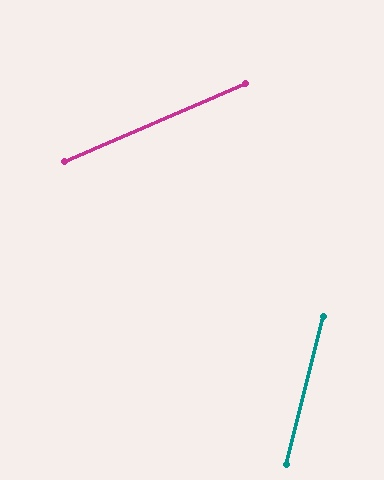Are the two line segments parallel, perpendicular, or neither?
Neither parallel nor perpendicular — they differ by about 52°.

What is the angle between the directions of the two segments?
Approximately 52 degrees.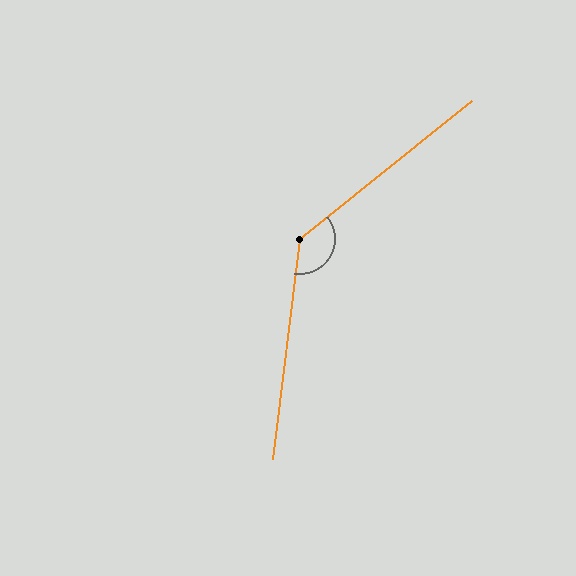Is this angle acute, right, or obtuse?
It is obtuse.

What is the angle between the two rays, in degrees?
Approximately 136 degrees.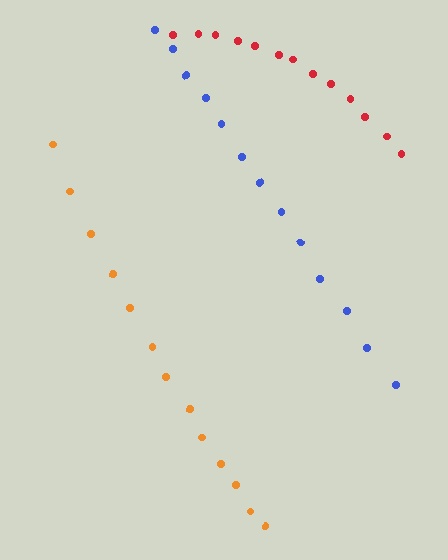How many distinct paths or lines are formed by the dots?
There are 3 distinct paths.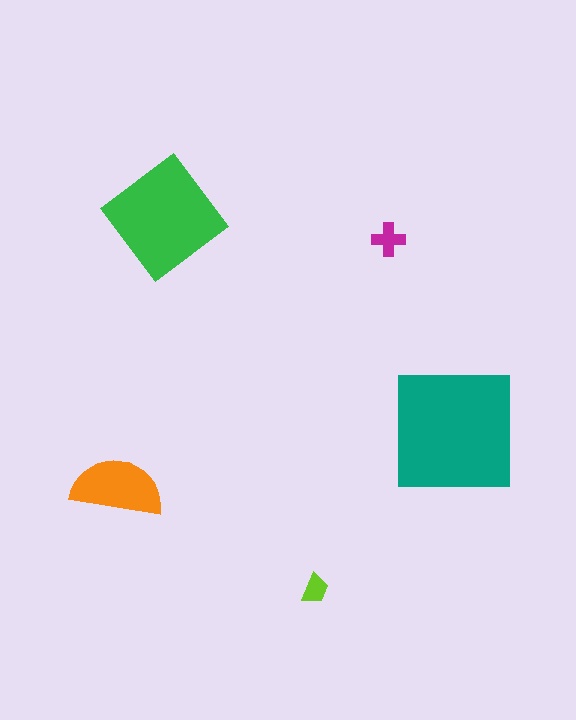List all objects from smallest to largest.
The lime trapezoid, the magenta cross, the orange semicircle, the green diamond, the teal square.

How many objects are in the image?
There are 5 objects in the image.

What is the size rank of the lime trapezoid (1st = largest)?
5th.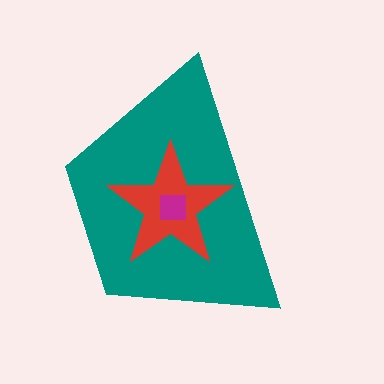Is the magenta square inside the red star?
Yes.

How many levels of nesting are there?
3.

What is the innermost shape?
The magenta square.